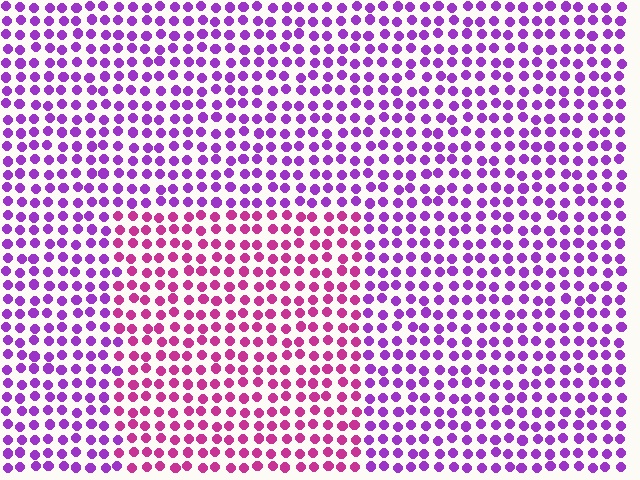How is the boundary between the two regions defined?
The boundary is defined purely by a slight shift in hue (about 38 degrees). Spacing, size, and orientation are identical on both sides.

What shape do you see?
I see a rectangle.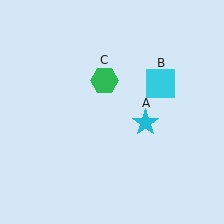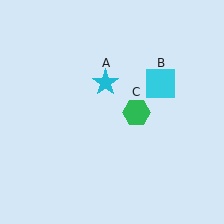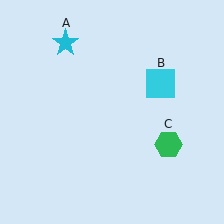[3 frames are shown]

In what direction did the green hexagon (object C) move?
The green hexagon (object C) moved down and to the right.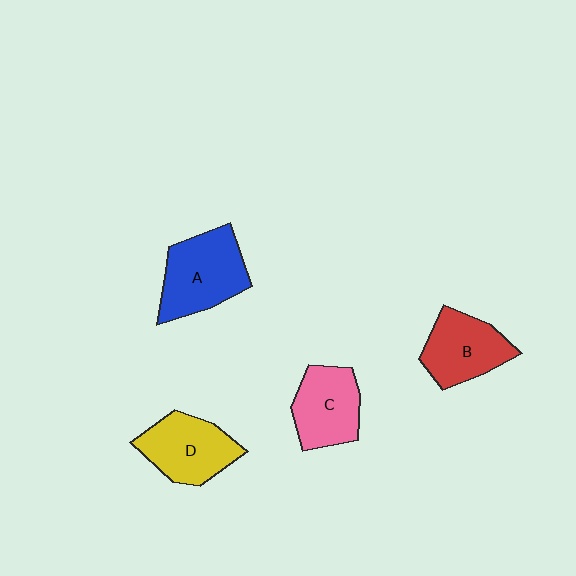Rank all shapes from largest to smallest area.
From largest to smallest: A (blue), D (yellow), B (red), C (pink).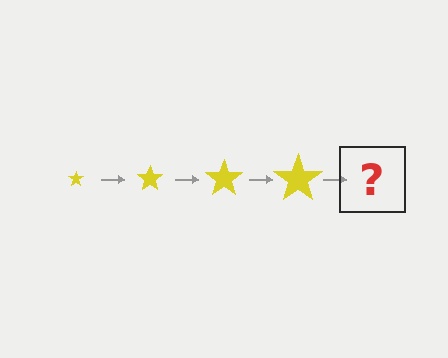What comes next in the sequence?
The next element should be a yellow star, larger than the previous one.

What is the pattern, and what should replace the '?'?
The pattern is that the star gets progressively larger each step. The '?' should be a yellow star, larger than the previous one.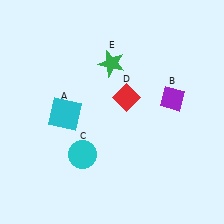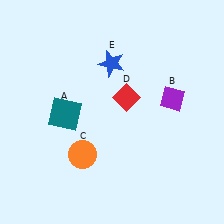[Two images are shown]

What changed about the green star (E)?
In Image 1, E is green. In Image 2, it changed to blue.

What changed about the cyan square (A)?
In Image 1, A is cyan. In Image 2, it changed to teal.